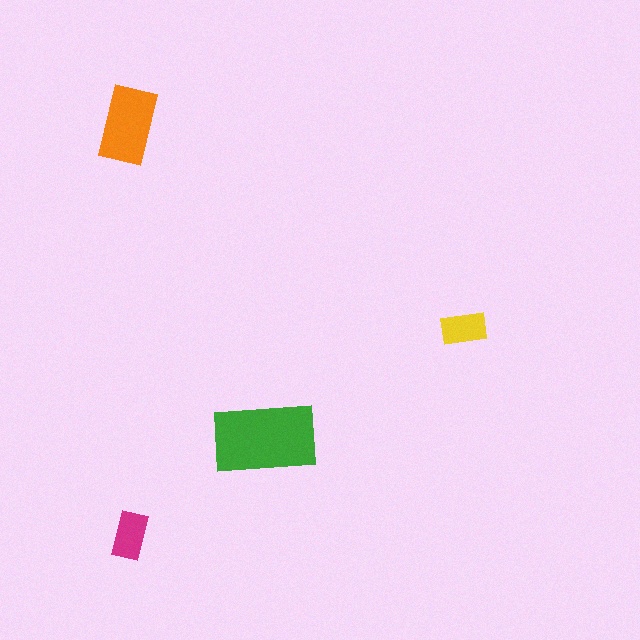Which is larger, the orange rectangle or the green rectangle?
The green one.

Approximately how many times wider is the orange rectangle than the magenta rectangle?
About 1.5 times wider.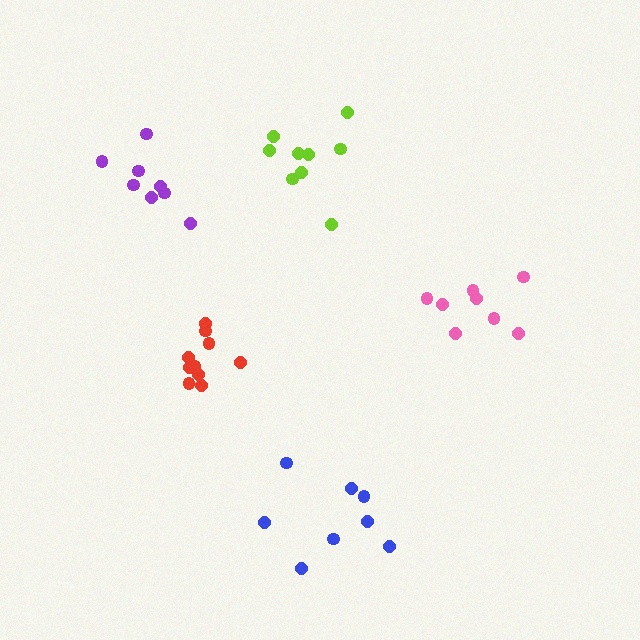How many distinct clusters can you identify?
There are 5 distinct clusters.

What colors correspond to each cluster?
The clusters are colored: pink, red, purple, lime, blue.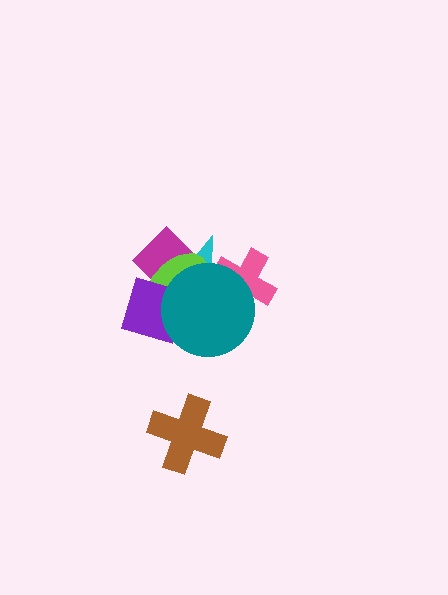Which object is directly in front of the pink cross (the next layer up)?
The cyan star is directly in front of the pink cross.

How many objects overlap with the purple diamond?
4 objects overlap with the purple diamond.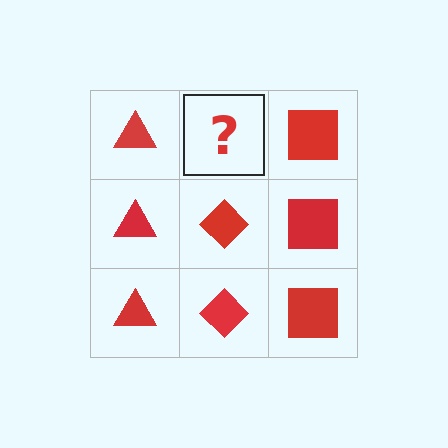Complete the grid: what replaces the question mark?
The question mark should be replaced with a red diamond.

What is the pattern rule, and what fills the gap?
The rule is that each column has a consistent shape. The gap should be filled with a red diamond.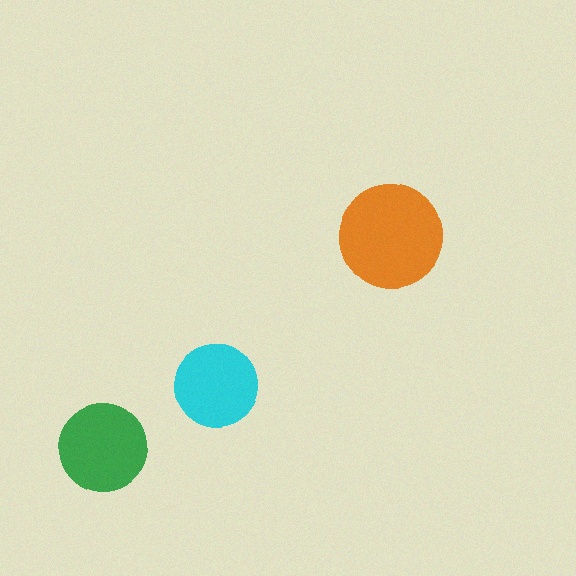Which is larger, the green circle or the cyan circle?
The green one.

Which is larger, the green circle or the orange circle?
The orange one.